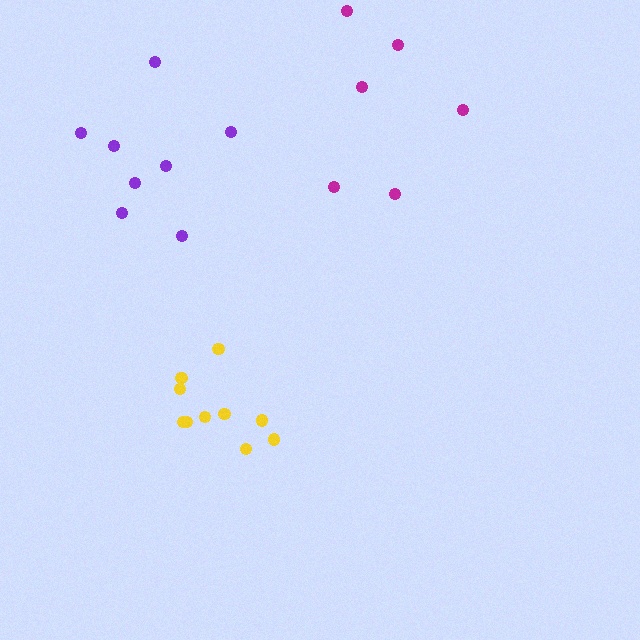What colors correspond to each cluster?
The clusters are colored: purple, magenta, yellow.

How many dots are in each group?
Group 1: 8 dots, Group 2: 6 dots, Group 3: 10 dots (24 total).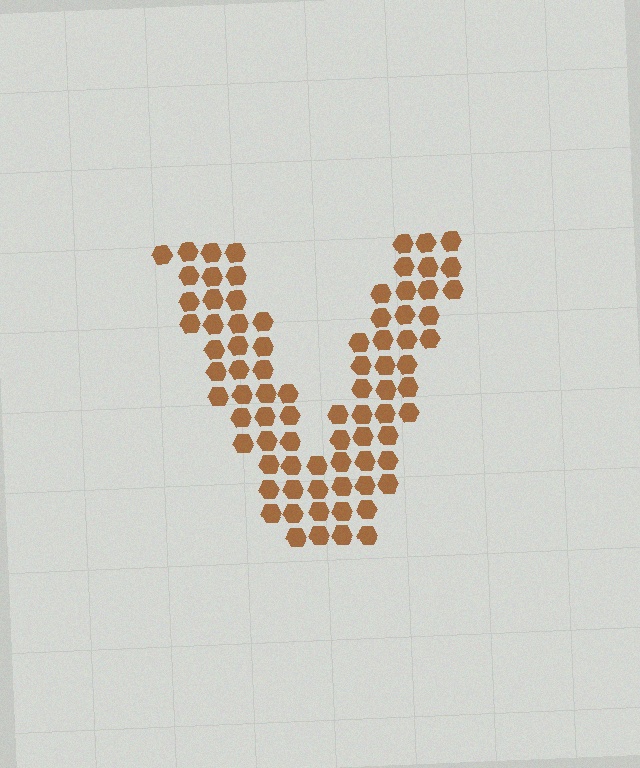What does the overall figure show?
The overall figure shows the letter V.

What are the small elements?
The small elements are hexagons.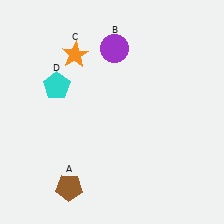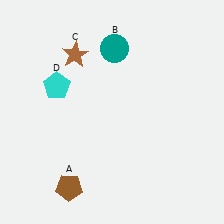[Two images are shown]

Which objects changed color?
B changed from purple to teal. C changed from orange to brown.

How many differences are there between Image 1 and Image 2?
There are 2 differences between the two images.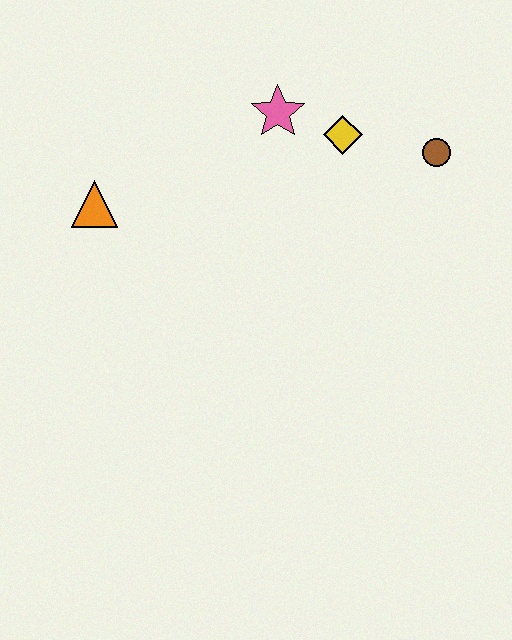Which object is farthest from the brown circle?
The orange triangle is farthest from the brown circle.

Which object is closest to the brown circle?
The yellow diamond is closest to the brown circle.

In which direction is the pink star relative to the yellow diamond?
The pink star is to the left of the yellow diamond.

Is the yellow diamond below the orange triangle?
No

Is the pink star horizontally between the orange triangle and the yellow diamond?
Yes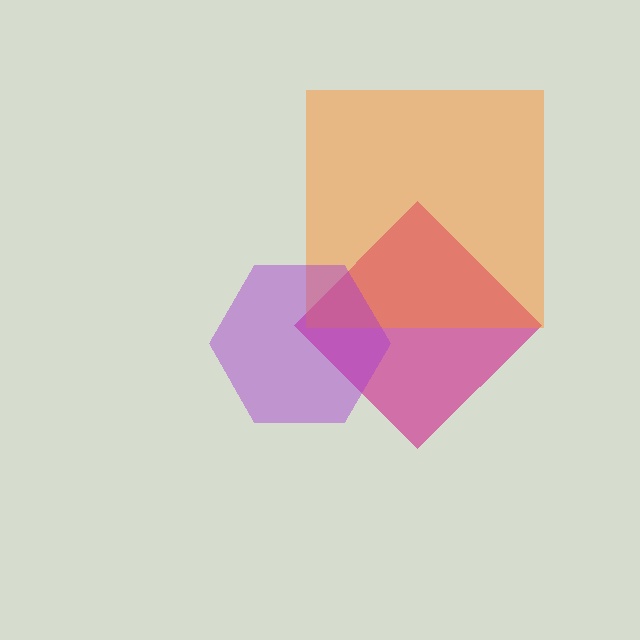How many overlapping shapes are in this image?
There are 3 overlapping shapes in the image.